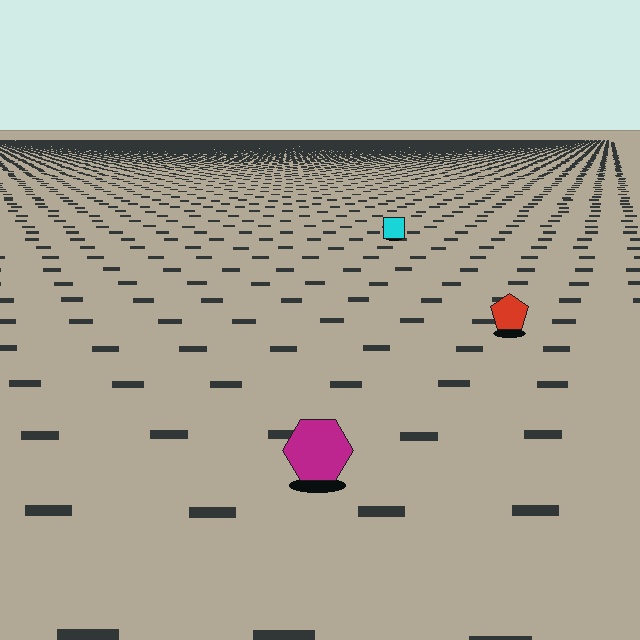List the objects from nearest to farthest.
From nearest to farthest: the magenta hexagon, the red pentagon, the cyan square.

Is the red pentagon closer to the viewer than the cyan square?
Yes. The red pentagon is closer — you can tell from the texture gradient: the ground texture is coarser near it.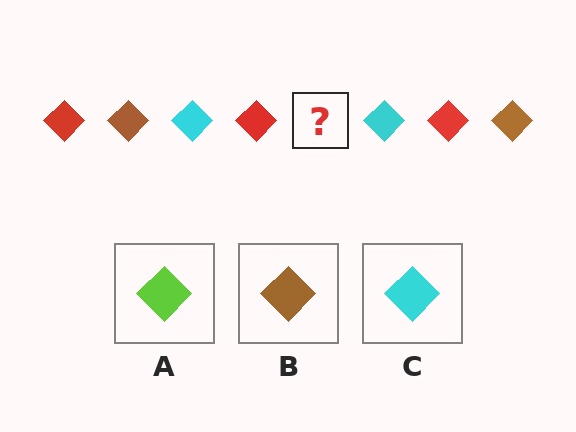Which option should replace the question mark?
Option B.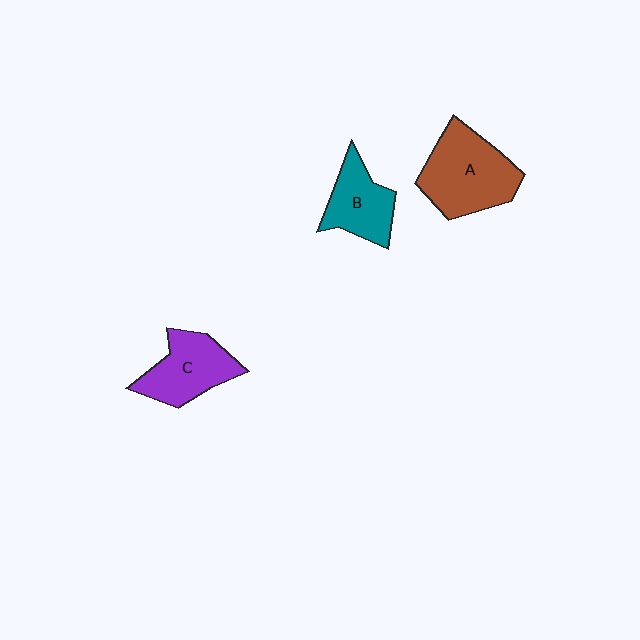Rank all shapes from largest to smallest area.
From largest to smallest: A (brown), C (purple), B (teal).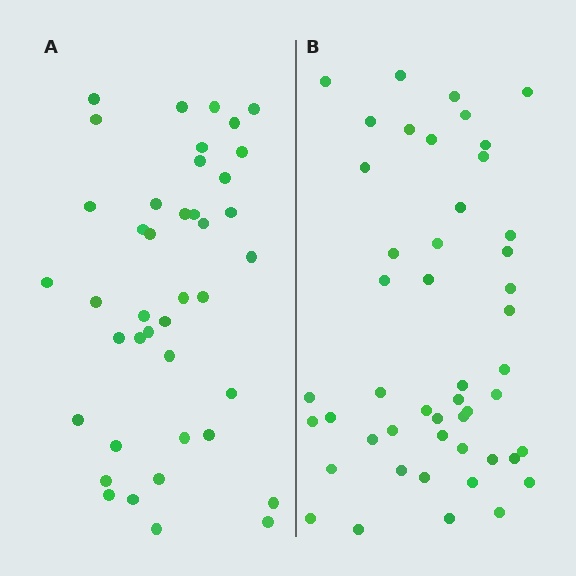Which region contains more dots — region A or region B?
Region B (the right region) has more dots.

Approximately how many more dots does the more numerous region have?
Region B has roughly 8 or so more dots than region A.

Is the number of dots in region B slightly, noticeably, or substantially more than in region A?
Region B has only slightly more — the two regions are fairly close. The ratio is roughly 1.2 to 1.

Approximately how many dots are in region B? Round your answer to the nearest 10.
About 50 dots. (The exact count is 48, which rounds to 50.)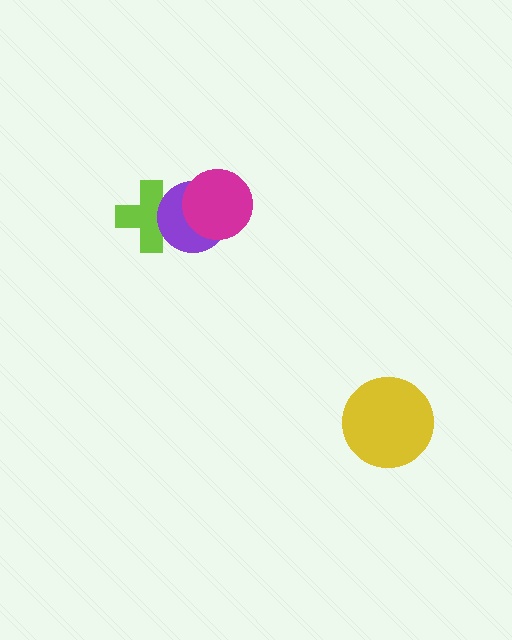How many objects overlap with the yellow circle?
0 objects overlap with the yellow circle.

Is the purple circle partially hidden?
Yes, it is partially covered by another shape.